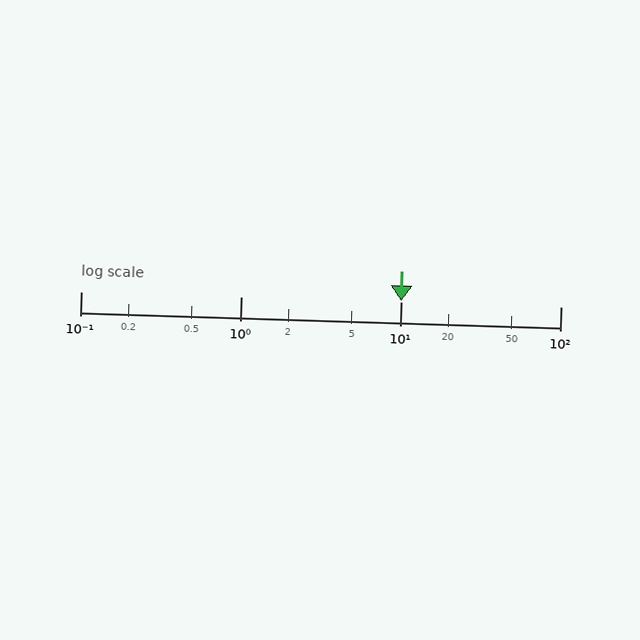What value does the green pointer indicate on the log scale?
The pointer indicates approximately 10.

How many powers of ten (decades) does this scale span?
The scale spans 3 decades, from 0.1 to 100.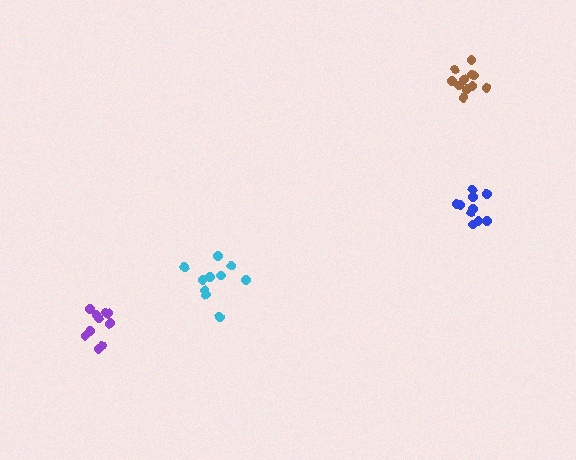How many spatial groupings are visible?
There are 4 spatial groupings.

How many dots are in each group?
Group 1: 10 dots, Group 2: 11 dots, Group 3: 10 dots, Group 4: 10 dots (41 total).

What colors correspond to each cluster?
The clusters are colored: cyan, brown, purple, blue.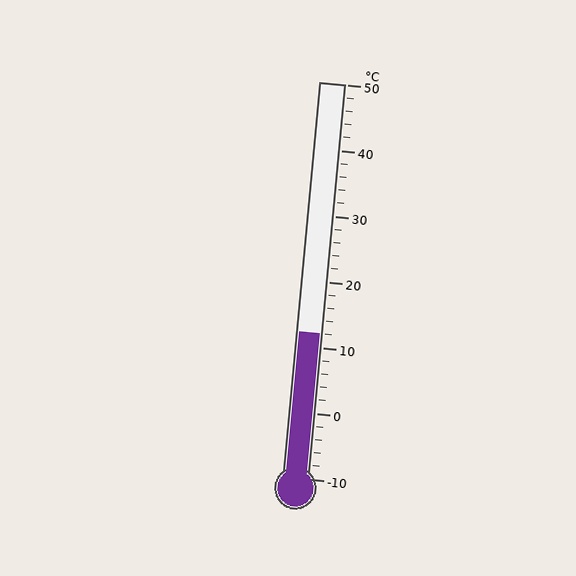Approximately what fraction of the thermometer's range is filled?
The thermometer is filled to approximately 35% of its range.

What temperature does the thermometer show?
The thermometer shows approximately 12°C.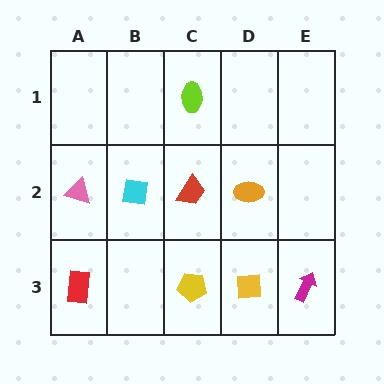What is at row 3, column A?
A red rectangle.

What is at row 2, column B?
A cyan square.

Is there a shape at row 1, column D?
No, that cell is empty.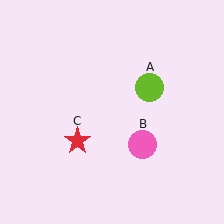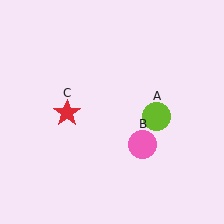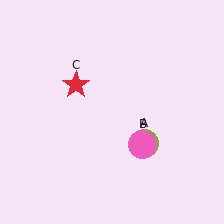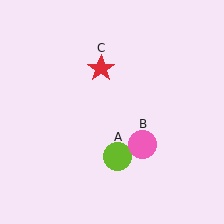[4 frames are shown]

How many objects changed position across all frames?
2 objects changed position: lime circle (object A), red star (object C).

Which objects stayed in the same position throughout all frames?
Pink circle (object B) remained stationary.